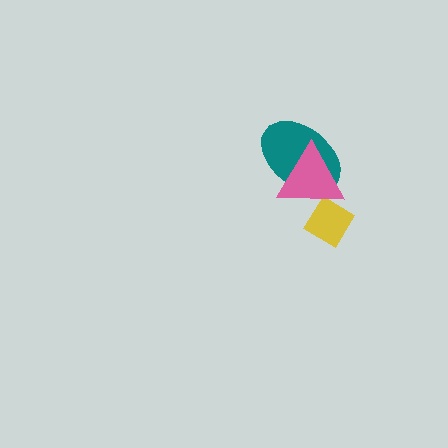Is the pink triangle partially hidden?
No, no other shape covers it.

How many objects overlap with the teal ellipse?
1 object overlaps with the teal ellipse.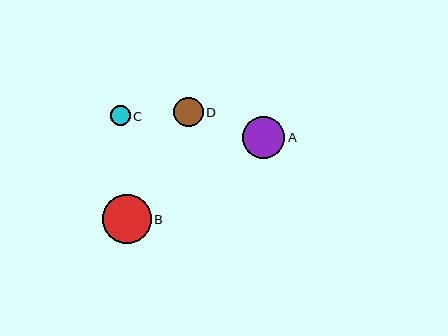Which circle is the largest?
Circle B is the largest with a size of approximately 49 pixels.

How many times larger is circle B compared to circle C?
Circle B is approximately 2.5 times the size of circle C.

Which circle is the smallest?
Circle C is the smallest with a size of approximately 20 pixels.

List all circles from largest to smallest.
From largest to smallest: B, A, D, C.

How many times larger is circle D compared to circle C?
Circle D is approximately 1.5 times the size of circle C.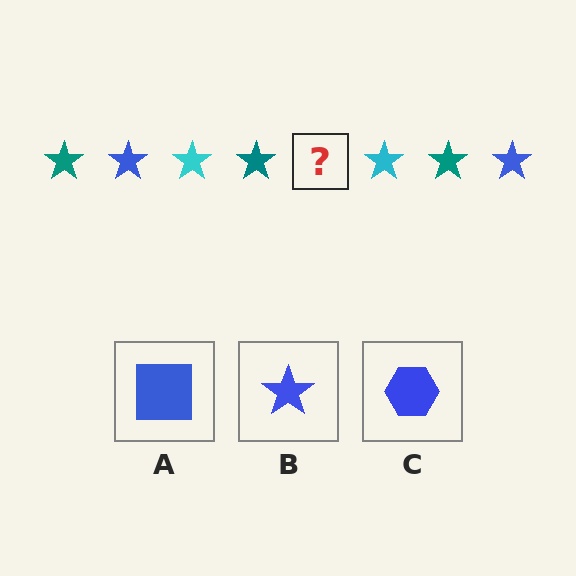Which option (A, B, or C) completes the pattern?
B.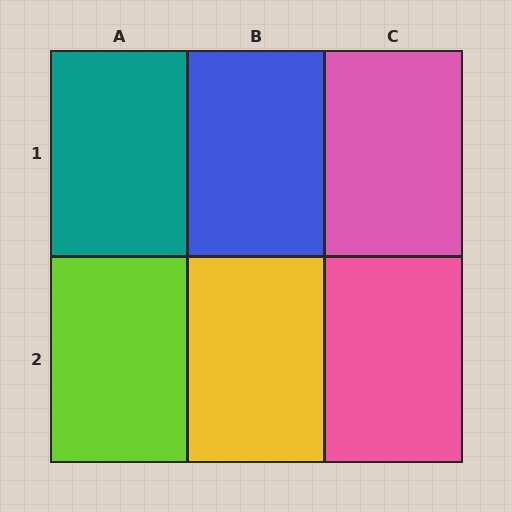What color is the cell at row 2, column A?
Lime.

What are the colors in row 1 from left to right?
Teal, blue, pink.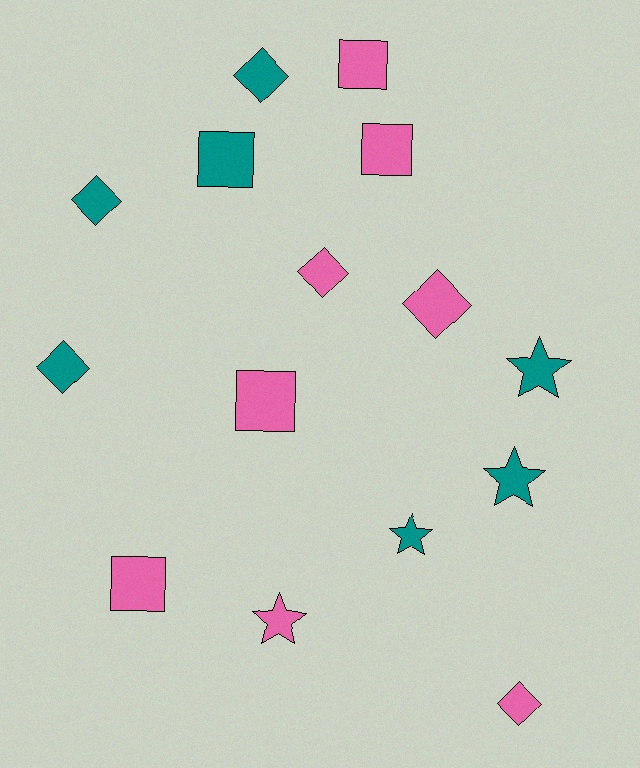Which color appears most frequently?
Pink, with 8 objects.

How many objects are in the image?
There are 15 objects.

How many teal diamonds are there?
There are 3 teal diamonds.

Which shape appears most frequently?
Diamond, with 6 objects.